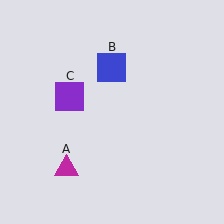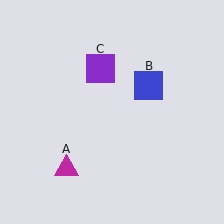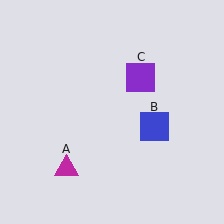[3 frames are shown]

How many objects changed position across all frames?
2 objects changed position: blue square (object B), purple square (object C).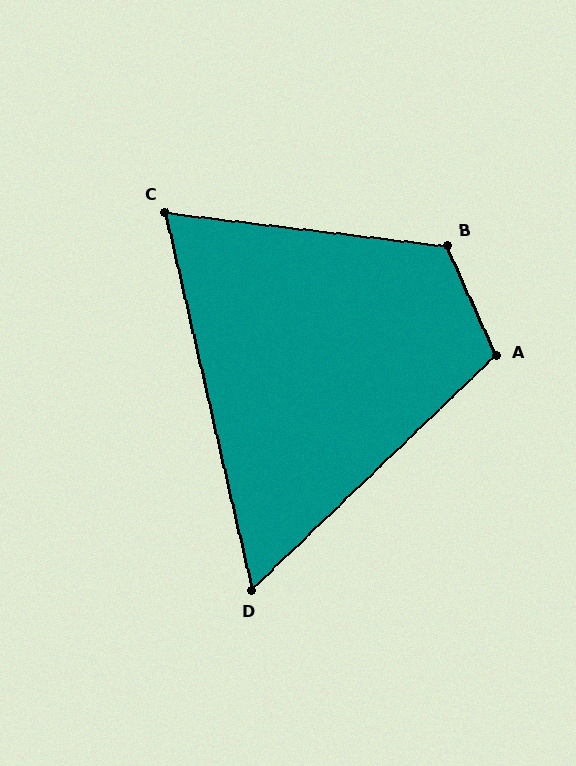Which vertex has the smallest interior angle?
D, at approximately 59 degrees.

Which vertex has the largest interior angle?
B, at approximately 121 degrees.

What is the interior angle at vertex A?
Approximately 110 degrees (obtuse).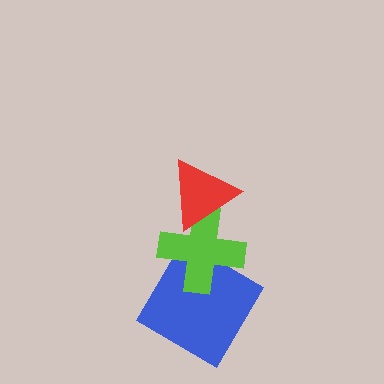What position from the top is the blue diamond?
The blue diamond is 3rd from the top.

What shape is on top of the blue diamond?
The lime cross is on top of the blue diamond.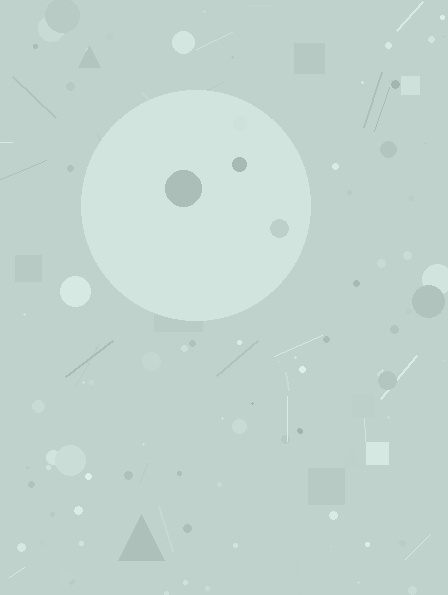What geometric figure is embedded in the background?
A circle is embedded in the background.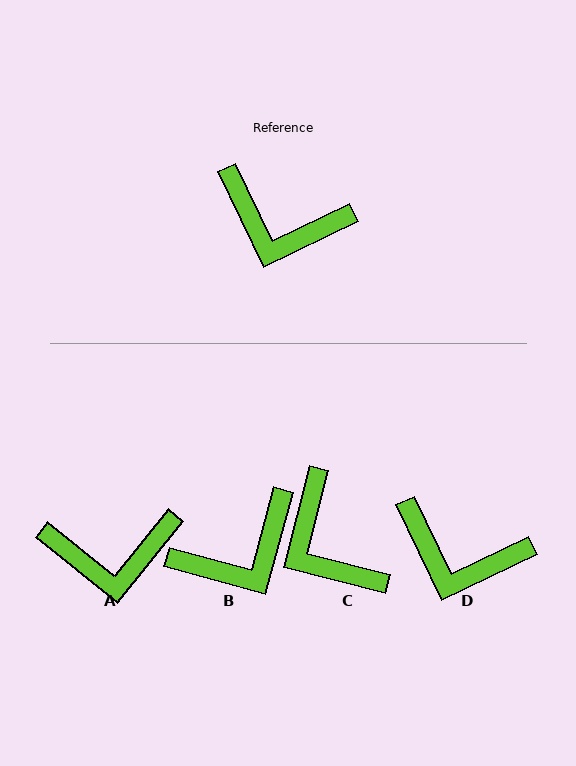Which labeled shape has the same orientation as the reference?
D.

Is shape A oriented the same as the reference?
No, it is off by about 25 degrees.